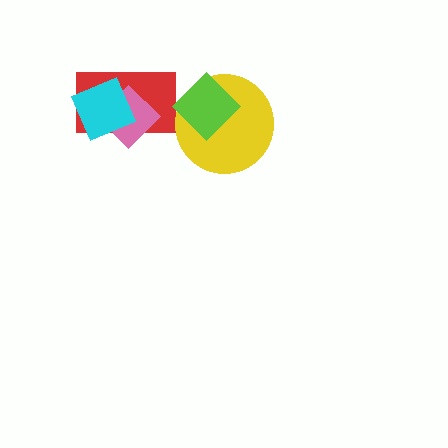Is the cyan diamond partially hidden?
No, no other shape covers it.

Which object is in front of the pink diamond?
The cyan diamond is in front of the pink diamond.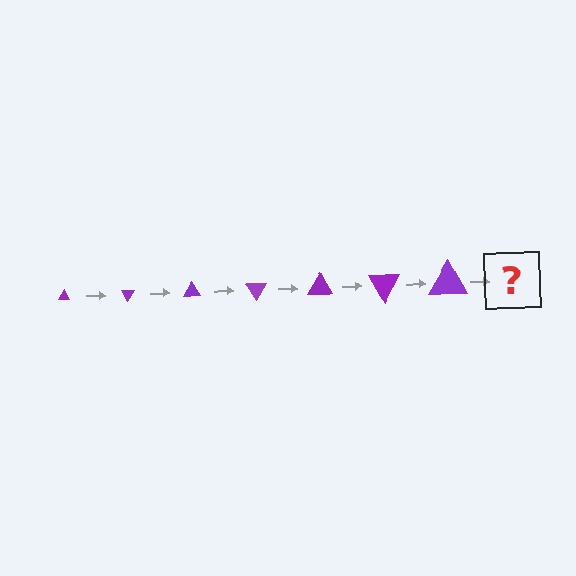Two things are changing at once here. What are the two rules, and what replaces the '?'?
The two rules are that the triangle grows larger each step and it rotates 60 degrees each step. The '?' should be a triangle, larger than the previous one and rotated 420 degrees from the start.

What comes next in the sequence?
The next element should be a triangle, larger than the previous one and rotated 420 degrees from the start.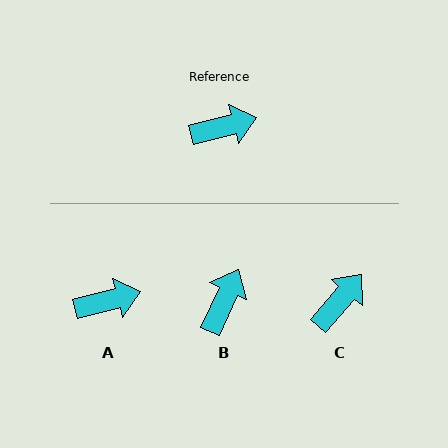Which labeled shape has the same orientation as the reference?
A.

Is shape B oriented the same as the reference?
No, it is off by about 51 degrees.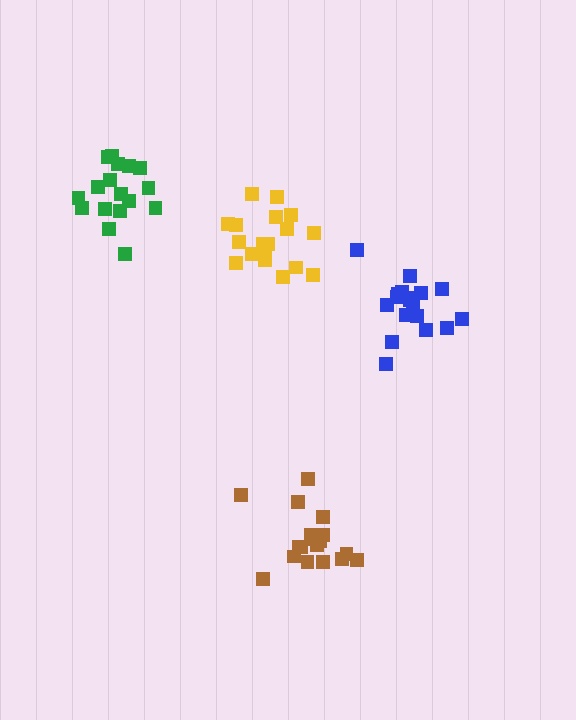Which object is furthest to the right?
The blue cluster is rightmost.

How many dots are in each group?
Group 1: 18 dots, Group 2: 18 dots, Group 3: 17 dots, Group 4: 19 dots (72 total).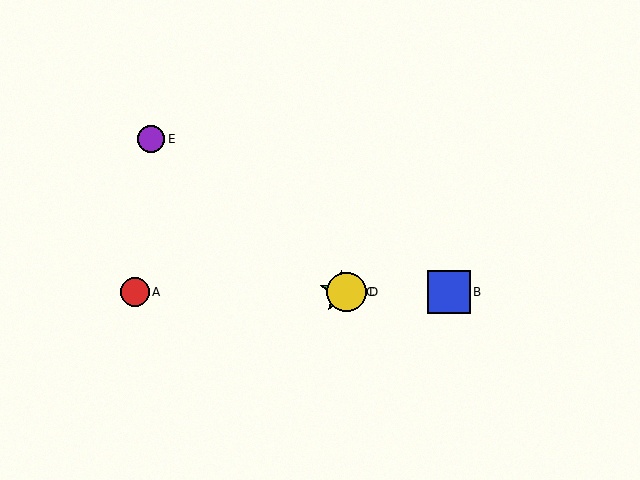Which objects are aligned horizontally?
Objects A, B, C, D are aligned horizontally.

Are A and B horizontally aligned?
Yes, both are at y≈292.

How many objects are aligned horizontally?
4 objects (A, B, C, D) are aligned horizontally.